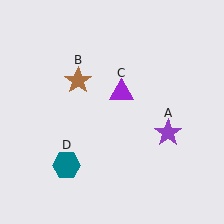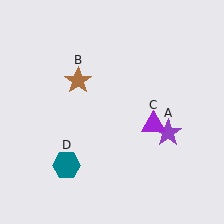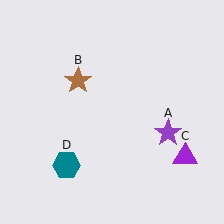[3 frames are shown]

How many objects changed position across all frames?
1 object changed position: purple triangle (object C).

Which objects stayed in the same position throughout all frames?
Purple star (object A) and brown star (object B) and teal hexagon (object D) remained stationary.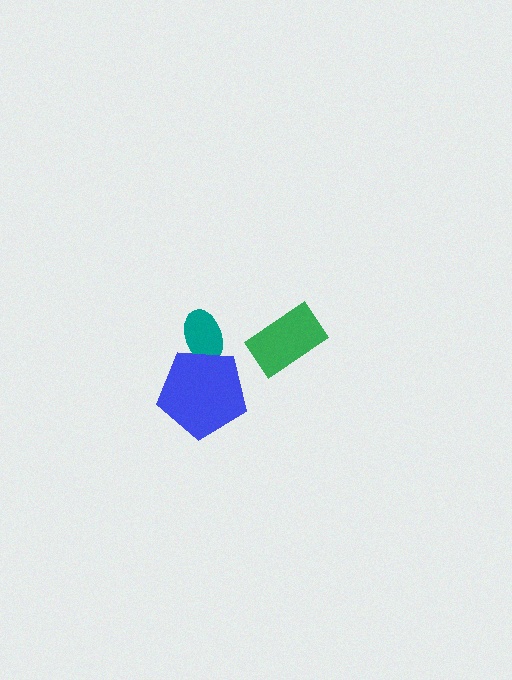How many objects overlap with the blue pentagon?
1 object overlaps with the blue pentagon.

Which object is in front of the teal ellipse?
The blue pentagon is in front of the teal ellipse.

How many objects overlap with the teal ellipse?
1 object overlaps with the teal ellipse.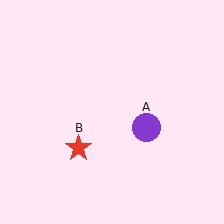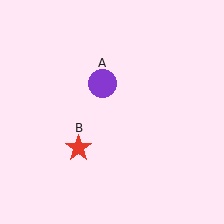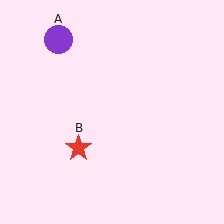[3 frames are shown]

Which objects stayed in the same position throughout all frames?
Red star (object B) remained stationary.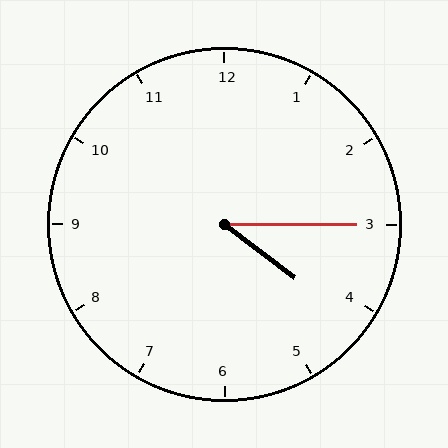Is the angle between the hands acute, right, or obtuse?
It is acute.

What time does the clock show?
4:15.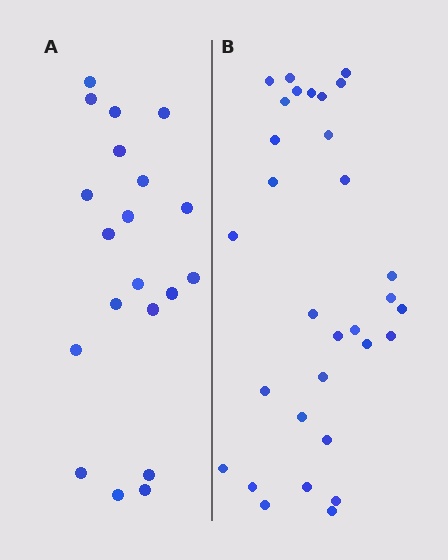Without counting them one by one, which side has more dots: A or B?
Region B (the right region) has more dots.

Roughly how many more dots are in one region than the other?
Region B has roughly 12 or so more dots than region A.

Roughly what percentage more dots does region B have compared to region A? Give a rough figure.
About 55% more.